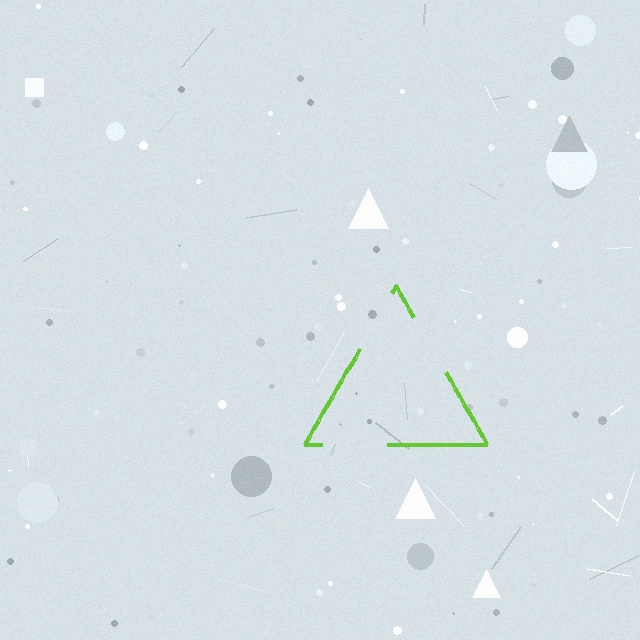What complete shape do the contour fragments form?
The contour fragments form a triangle.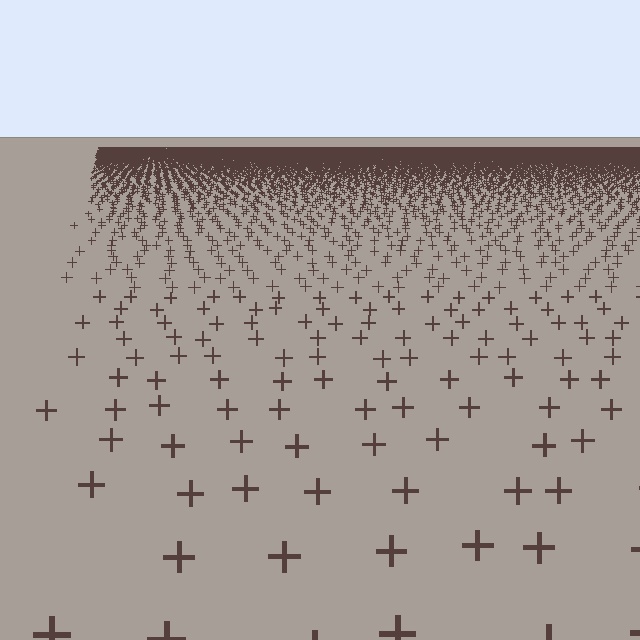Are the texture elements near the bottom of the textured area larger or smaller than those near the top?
Larger. Near the bottom, elements are closer to the viewer and appear at a bigger on-screen size.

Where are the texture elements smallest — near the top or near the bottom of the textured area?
Near the top.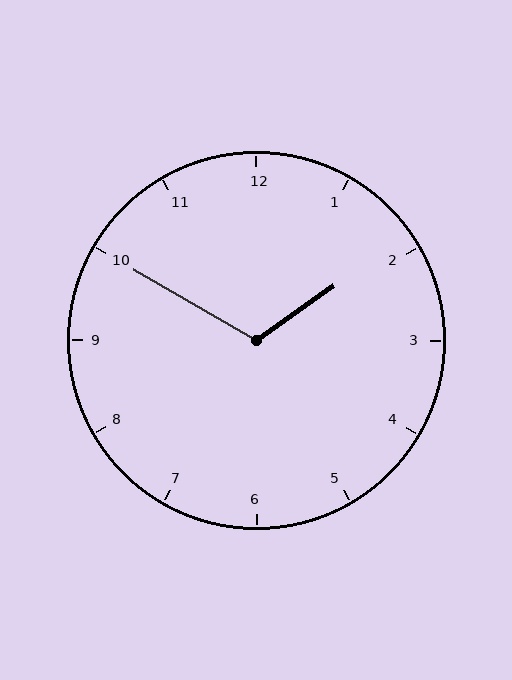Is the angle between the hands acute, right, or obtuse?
It is obtuse.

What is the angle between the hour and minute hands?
Approximately 115 degrees.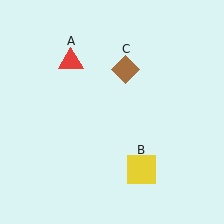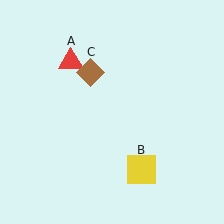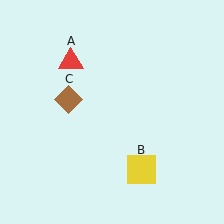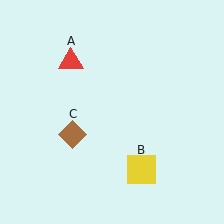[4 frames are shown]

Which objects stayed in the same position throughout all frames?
Red triangle (object A) and yellow square (object B) remained stationary.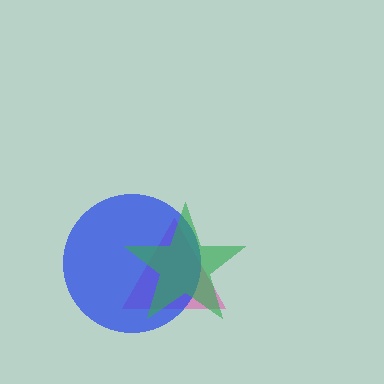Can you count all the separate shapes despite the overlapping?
Yes, there are 3 separate shapes.